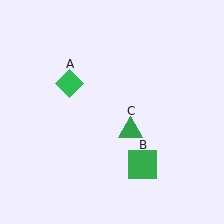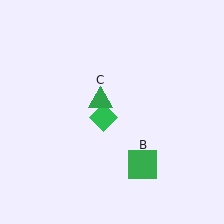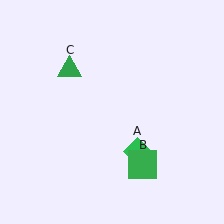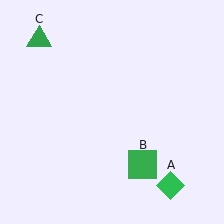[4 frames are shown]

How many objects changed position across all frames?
2 objects changed position: green diamond (object A), green triangle (object C).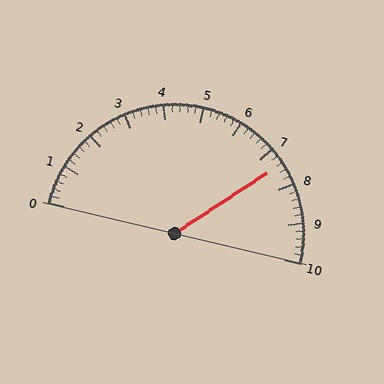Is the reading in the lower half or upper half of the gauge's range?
The reading is in the upper half of the range (0 to 10).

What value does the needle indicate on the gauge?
The needle indicates approximately 7.4.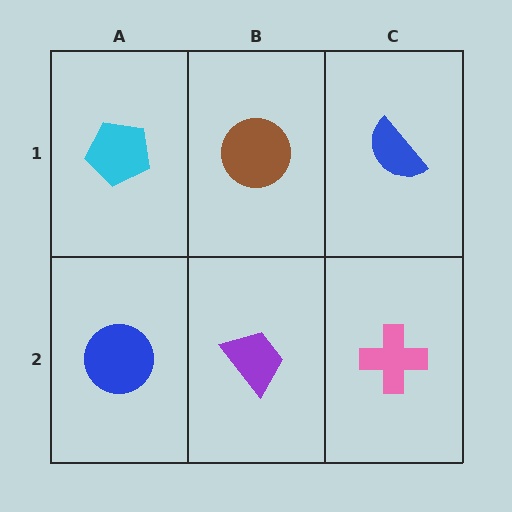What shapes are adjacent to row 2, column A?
A cyan pentagon (row 1, column A), a purple trapezoid (row 2, column B).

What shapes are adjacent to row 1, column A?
A blue circle (row 2, column A), a brown circle (row 1, column B).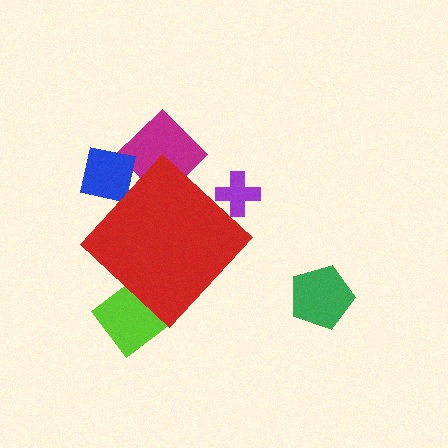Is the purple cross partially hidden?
Yes, the purple cross is partially hidden behind the red diamond.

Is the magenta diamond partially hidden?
Yes, the magenta diamond is partially hidden behind the red diamond.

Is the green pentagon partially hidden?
No, the green pentagon is fully visible.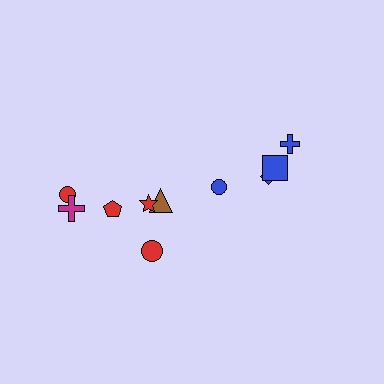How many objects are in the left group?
There are 6 objects.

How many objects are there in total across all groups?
There are 10 objects.